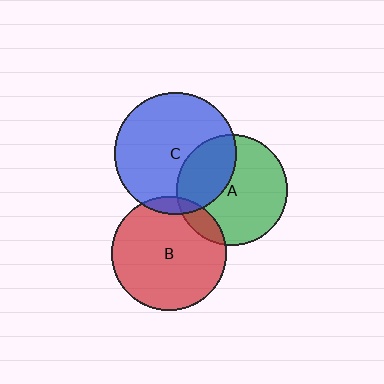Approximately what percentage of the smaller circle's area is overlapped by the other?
Approximately 5%.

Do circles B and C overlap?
Yes.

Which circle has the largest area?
Circle C (blue).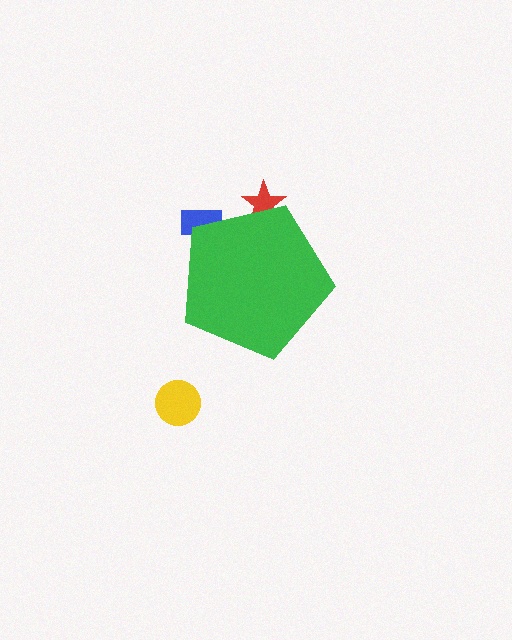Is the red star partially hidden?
Yes, the red star is partially hidden behind the green pentagon.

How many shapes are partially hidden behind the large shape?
2 shapes are partially hidden.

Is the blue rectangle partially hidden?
Yes, the blue rectangle is partially hidden behind the green pentagon.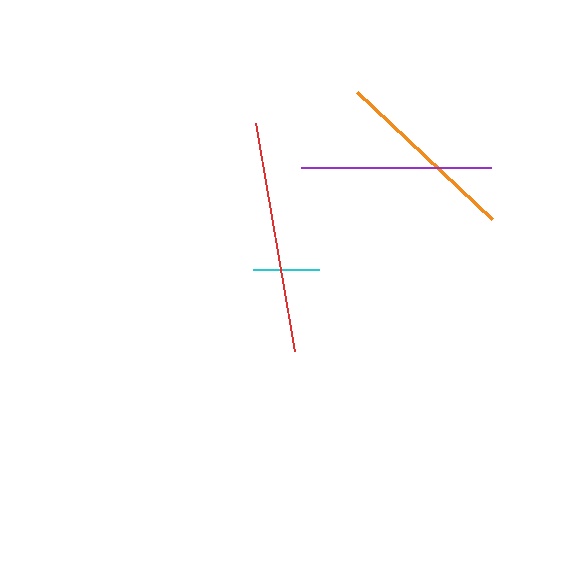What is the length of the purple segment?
The purple segment is approximately 190 pixels long.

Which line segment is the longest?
The red line is the longest at approximately 232 pixels.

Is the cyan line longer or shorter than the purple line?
The purple line is longer than the cyan line.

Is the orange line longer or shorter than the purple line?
The purple line is longer than the orange line.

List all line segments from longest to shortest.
From longest to shortest: red, purple, orange, cyan.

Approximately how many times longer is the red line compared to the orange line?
The red line is approximately 1.3 times the length of the orange line.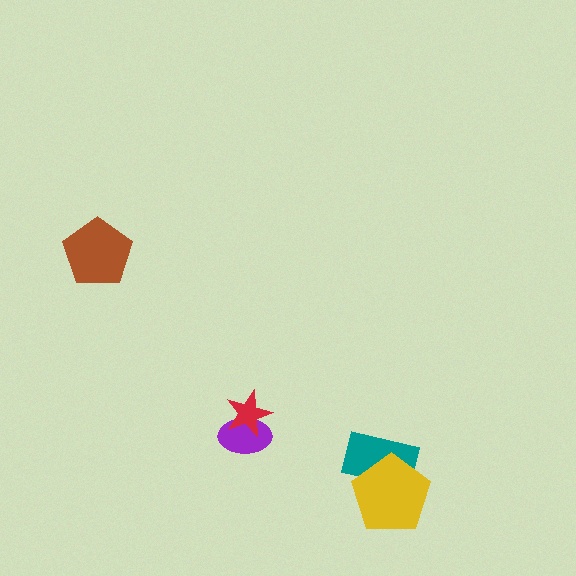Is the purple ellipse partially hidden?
Yes, it is partially covered by another shape.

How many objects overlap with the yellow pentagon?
1 object overlaps with the yellow pentagon.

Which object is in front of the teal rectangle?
The yellow pentagon is in front of the teal rectangle.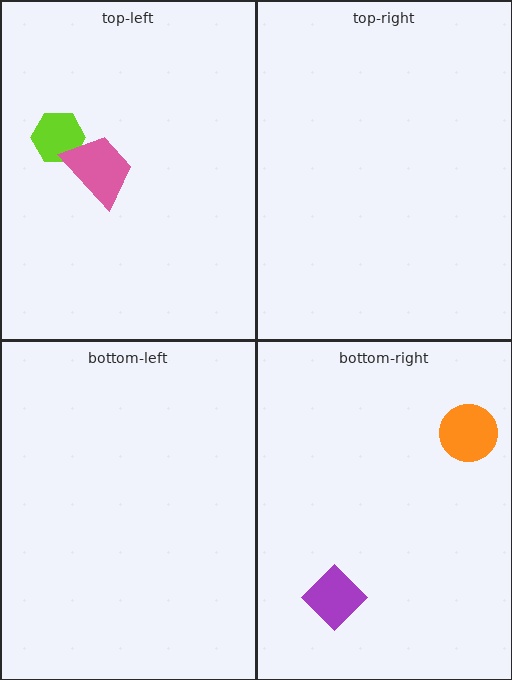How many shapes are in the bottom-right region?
2.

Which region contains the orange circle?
The bottom-right region.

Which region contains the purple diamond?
The bottom-right region.